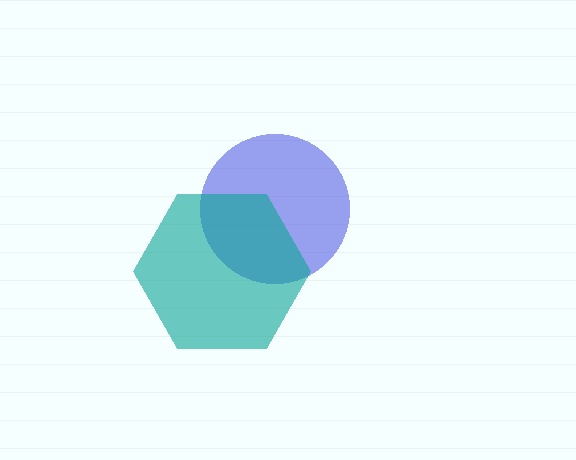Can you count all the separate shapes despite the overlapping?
Yes, there are 2 separate shapes.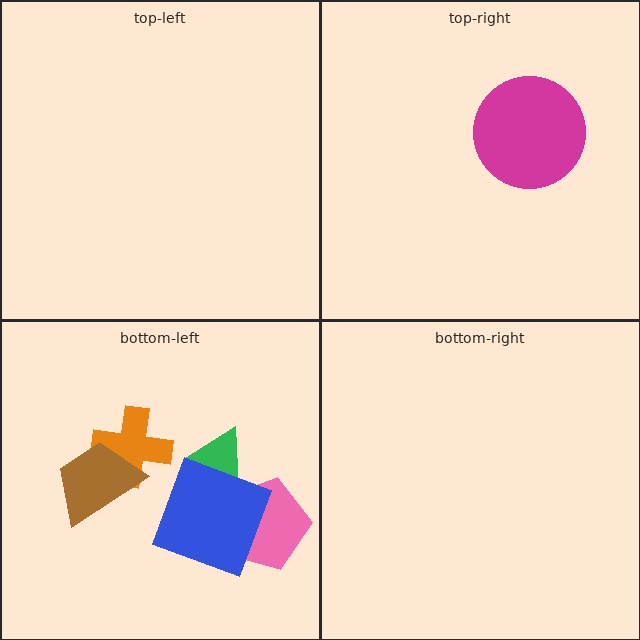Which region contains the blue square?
The bottom-left region.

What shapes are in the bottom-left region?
The orange cross, the pink pentagon, the green triangle, the brown trapezoid, the blue square.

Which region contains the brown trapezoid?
The bottom-left region.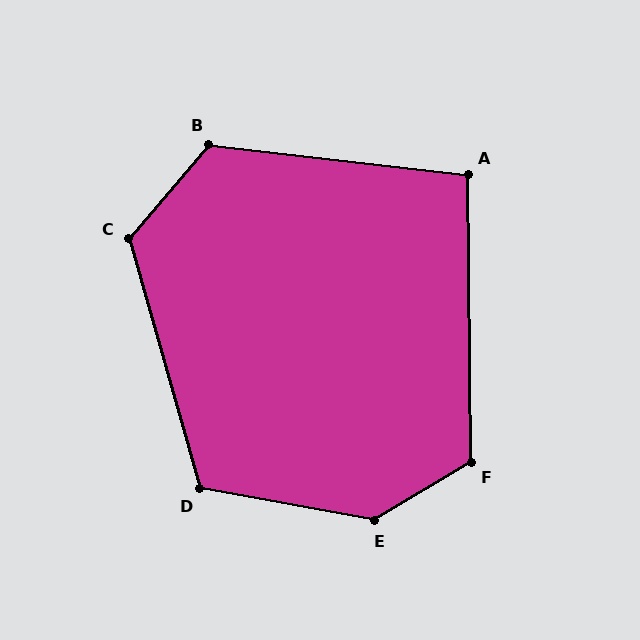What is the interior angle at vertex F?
Approximately 120 degrees (obtuse).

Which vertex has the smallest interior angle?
A, at approximately 97 degrees.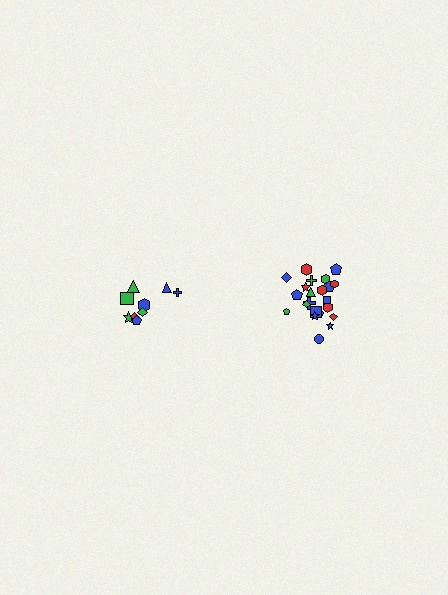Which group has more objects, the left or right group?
The right group.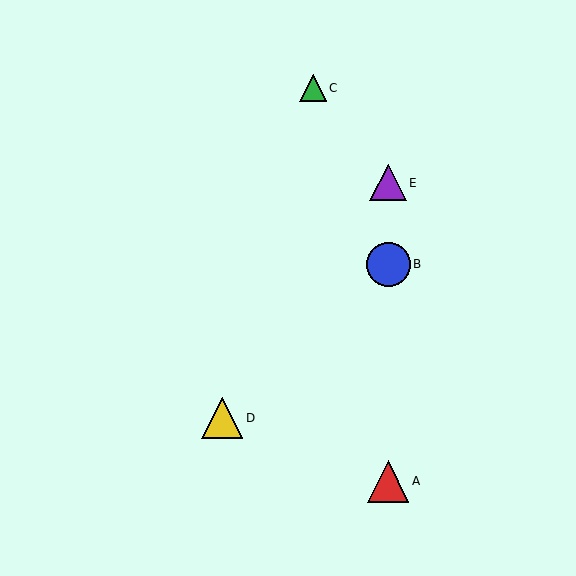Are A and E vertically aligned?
Yes, both are at x≈388.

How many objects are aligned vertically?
3 objects (A, B, E) are aligned vertically.